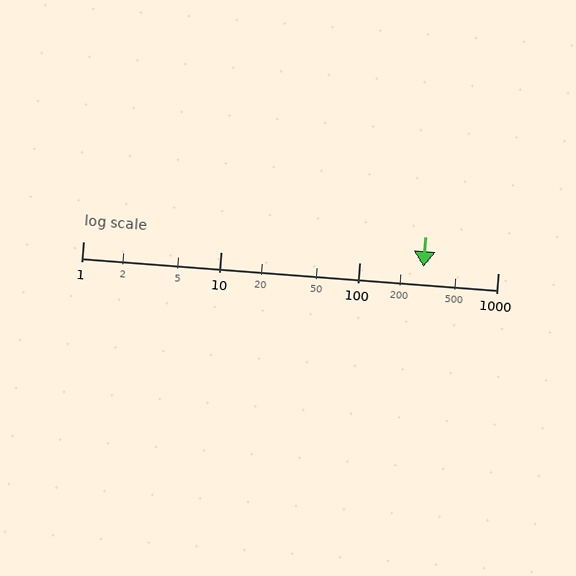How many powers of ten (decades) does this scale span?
The scale spans 3 decades, from 1 to 1000.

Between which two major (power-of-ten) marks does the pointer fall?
The pointer is between 100 and 1000.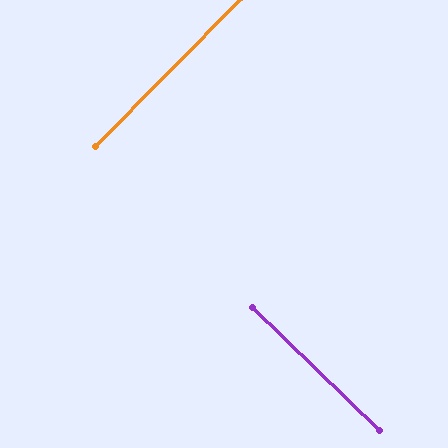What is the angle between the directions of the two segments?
Approximately 90 degrees.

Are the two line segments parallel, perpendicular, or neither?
Perpendicular — they meet at approximately 90°.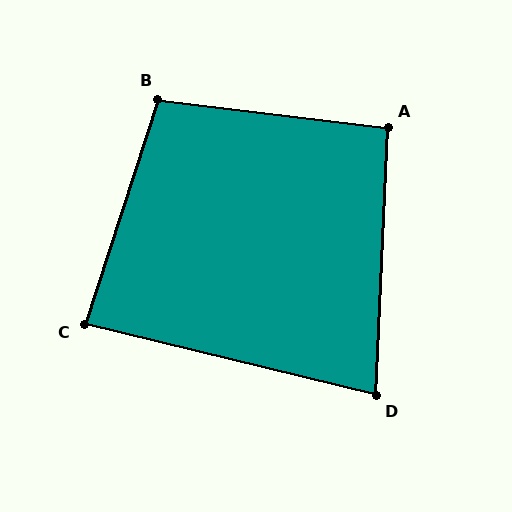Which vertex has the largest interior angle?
B, at approximately 101 degrees.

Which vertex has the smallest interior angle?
D, at approximately 79 degrees.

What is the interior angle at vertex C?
Approximately 86 degrees (approximately right).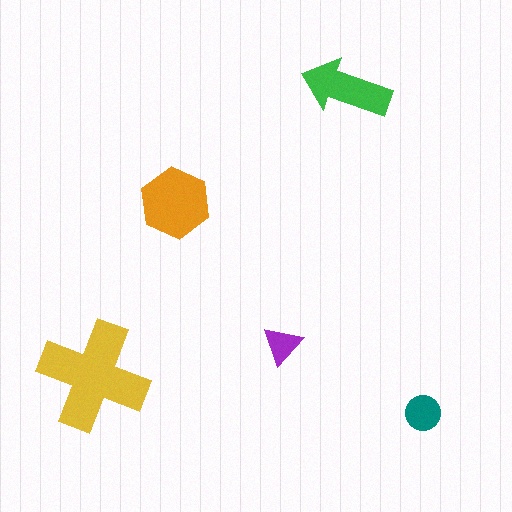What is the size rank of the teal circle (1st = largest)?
4th.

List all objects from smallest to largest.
The purple triangle, the teal circle, the green arrow, the orange hexagon, the yellow cross.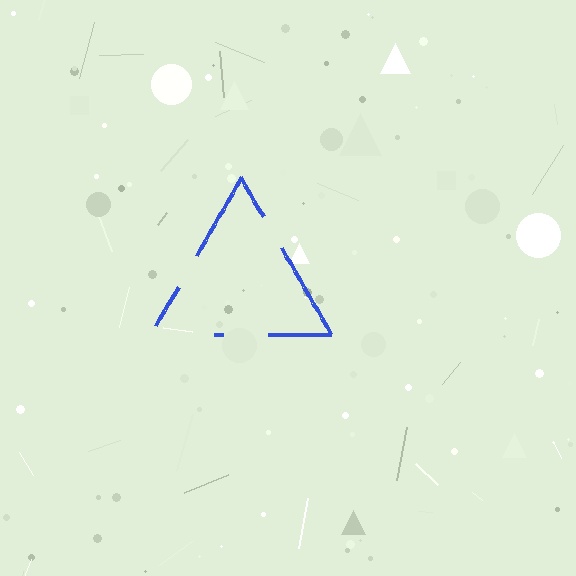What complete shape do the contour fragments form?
The contour fragments form a triangle.